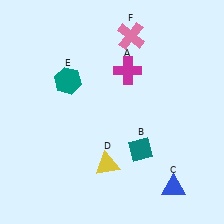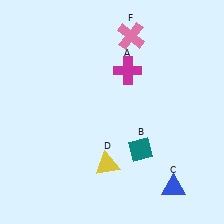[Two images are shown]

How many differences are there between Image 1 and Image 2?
There is 1 difference between the two images.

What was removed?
The teal hexagon (E) was removed in Image 2.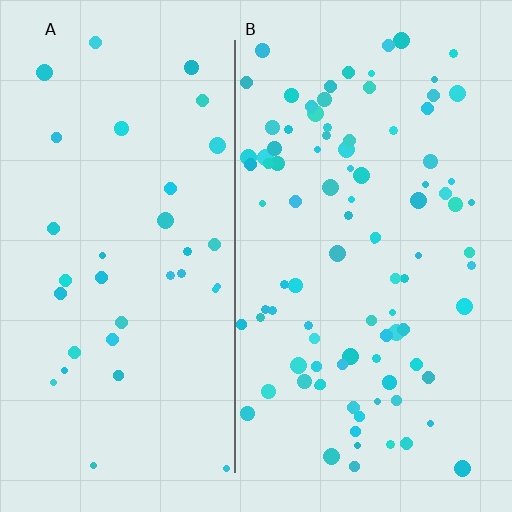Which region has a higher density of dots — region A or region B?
B (the right).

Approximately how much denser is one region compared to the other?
Approximately 2.7× — region B over region A.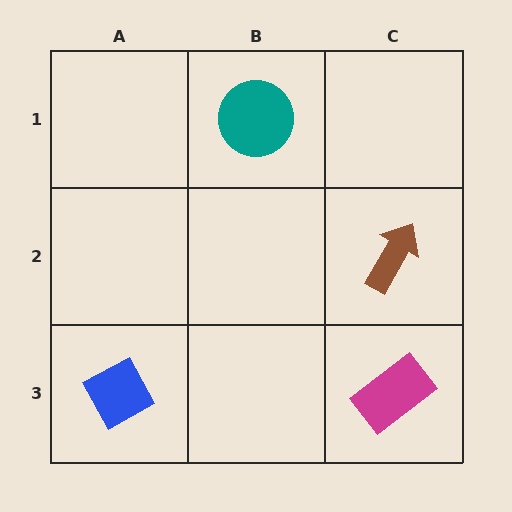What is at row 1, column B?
A teal circle.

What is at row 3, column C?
A magenta rectangle.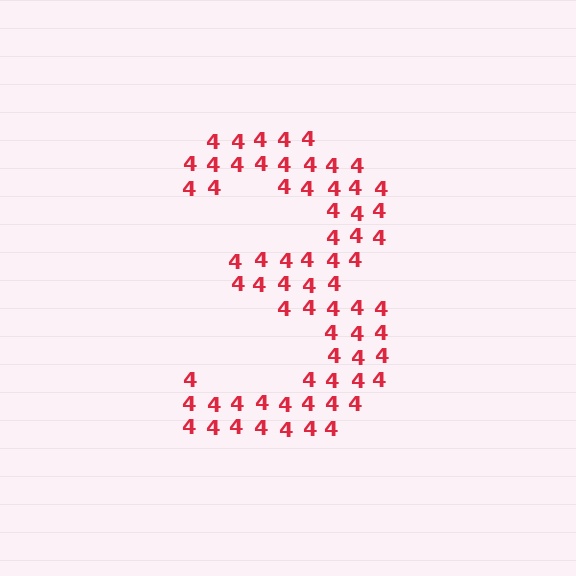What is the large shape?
The large shape is the digit 3.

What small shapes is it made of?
It is made of small digit 4's.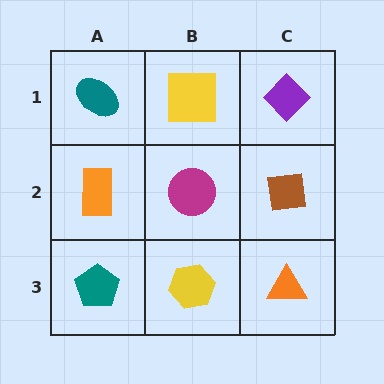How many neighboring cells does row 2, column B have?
4.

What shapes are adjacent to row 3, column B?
A magenta circle (row 2, column B), a teal pentagon (row 3, column A), an orange triangle (row 3, column C).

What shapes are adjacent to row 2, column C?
A purple diamond (row 1, column C), an orange triangle (row 3, column C), a magenta circle (row 2, column B).